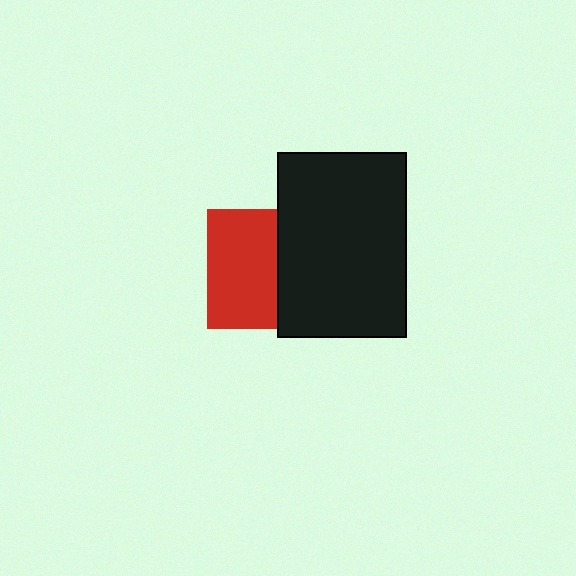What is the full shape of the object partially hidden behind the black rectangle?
The partially hidden object is a red square.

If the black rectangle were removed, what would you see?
You would see the complete red square.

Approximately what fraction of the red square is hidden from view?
Roughly 42% of the red square is hidden behind the black rectangle.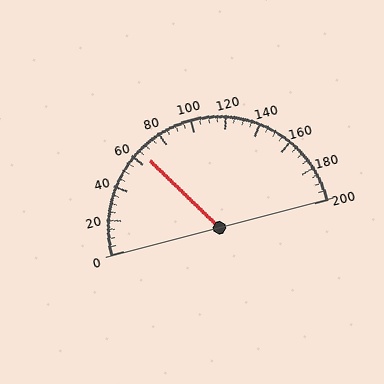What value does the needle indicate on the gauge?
The needle indicates approximately 65.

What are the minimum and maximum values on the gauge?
The gauge ranges from 0 to 200.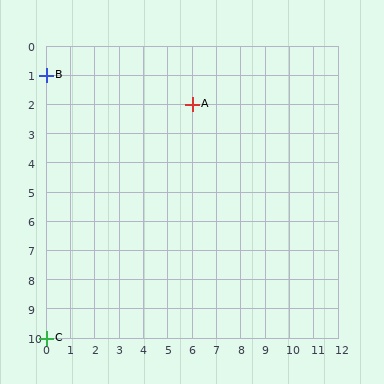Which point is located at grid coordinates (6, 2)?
Point A is at (6, 2).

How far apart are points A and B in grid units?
Points A and B are 6 columns and 1 row apart (about 6.1 grid units diagonally).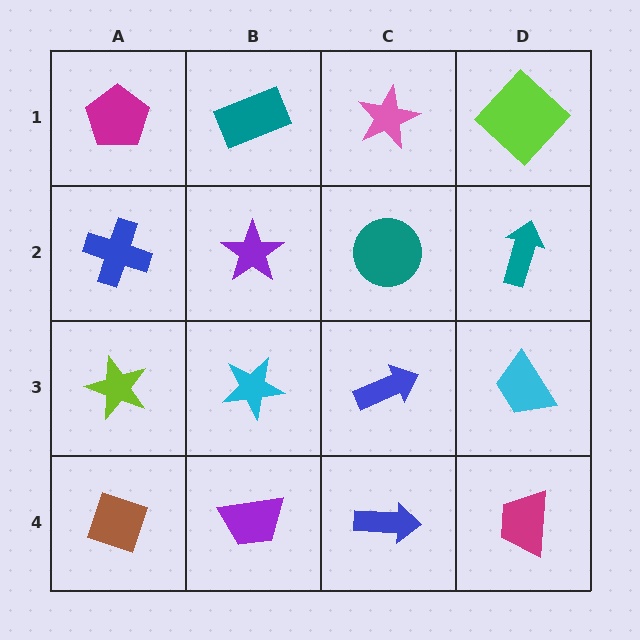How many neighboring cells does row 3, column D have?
3.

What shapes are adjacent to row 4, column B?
A cyan star (row 3, column B), a brown diamond (row 4, column A), a blue arrow (row 4, column C).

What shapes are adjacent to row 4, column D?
A cyan trapezoid (row 3, column D), a blue arrow (row 4, column C).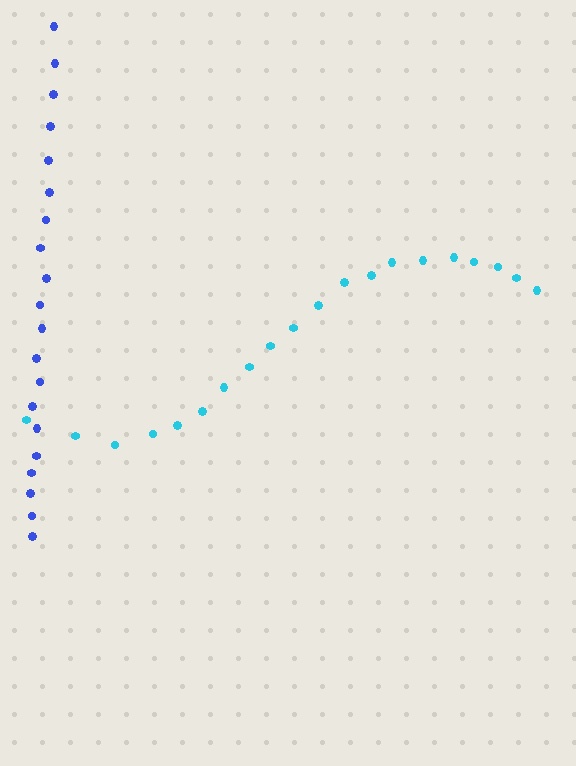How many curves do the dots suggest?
There are 2 distinct paths.